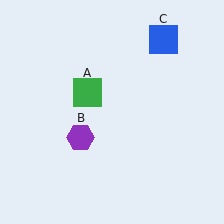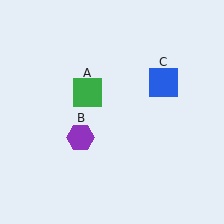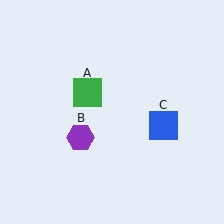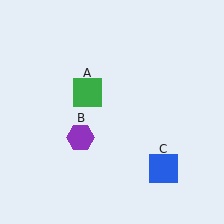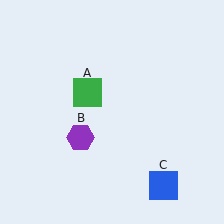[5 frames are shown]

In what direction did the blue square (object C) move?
The blue square (object C) moved down.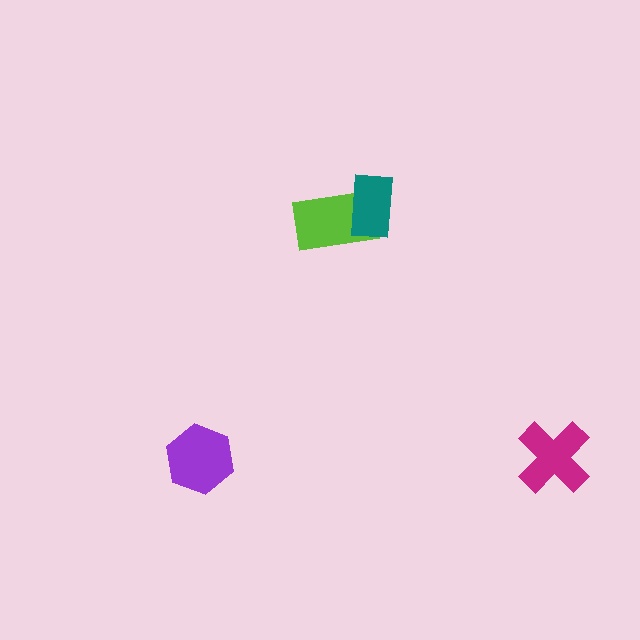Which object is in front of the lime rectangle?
The teal rectangle is in front of the lime rectangle.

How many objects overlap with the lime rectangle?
1 object overlaps with the lime rectangle.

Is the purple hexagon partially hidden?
No, no other shape covers it.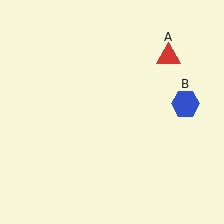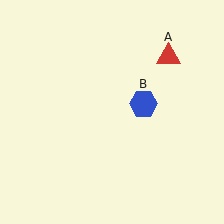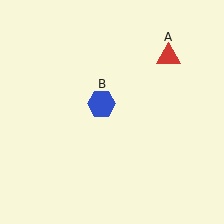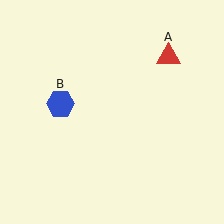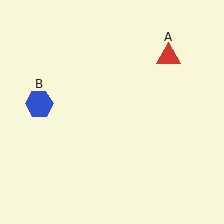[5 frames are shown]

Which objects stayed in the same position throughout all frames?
Red triangle (object A) remained stationary.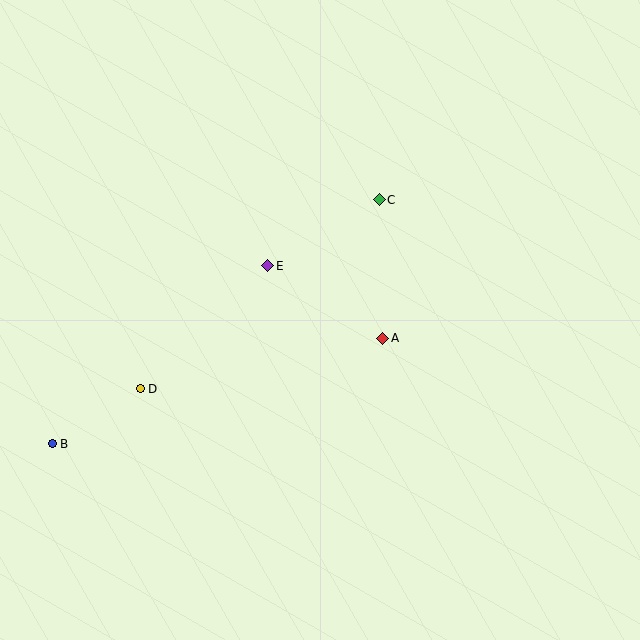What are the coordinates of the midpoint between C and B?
The midpoint between C and B is at (216, 322).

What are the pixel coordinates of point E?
Point E is at (268, 266).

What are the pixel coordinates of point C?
Point C is at (379, 200).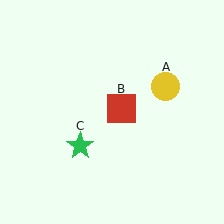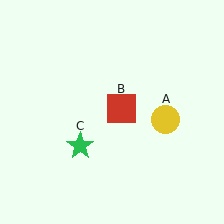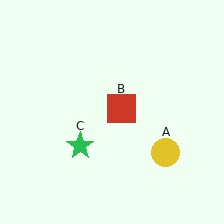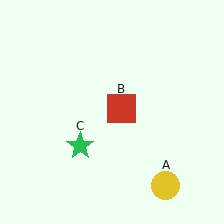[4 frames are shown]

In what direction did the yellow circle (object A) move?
The yellow circle (object A) moved down.